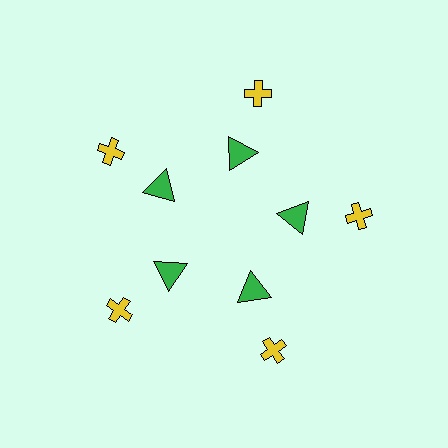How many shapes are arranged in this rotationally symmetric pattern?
There are 10 shapes, arranged in 5 groups of 2.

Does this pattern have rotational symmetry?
Yes, this pattern has 5-fold rotational symmetry. It looks the same after rotating 72 degrees around the center.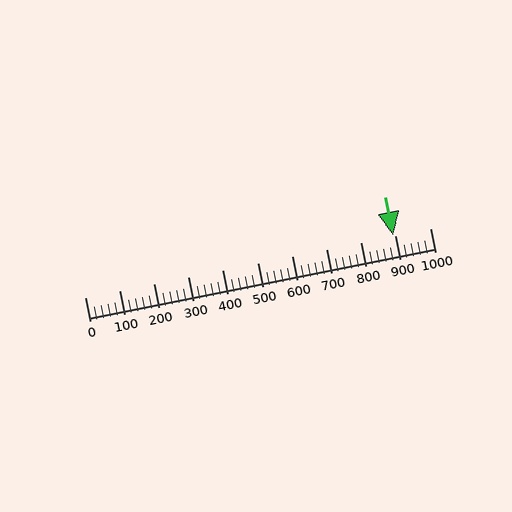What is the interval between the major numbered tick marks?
The major tick marks are spaced 100 units apart.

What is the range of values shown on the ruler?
The ruler shows values from 0 to 1000.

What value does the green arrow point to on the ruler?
The green arrow points to approximately 893.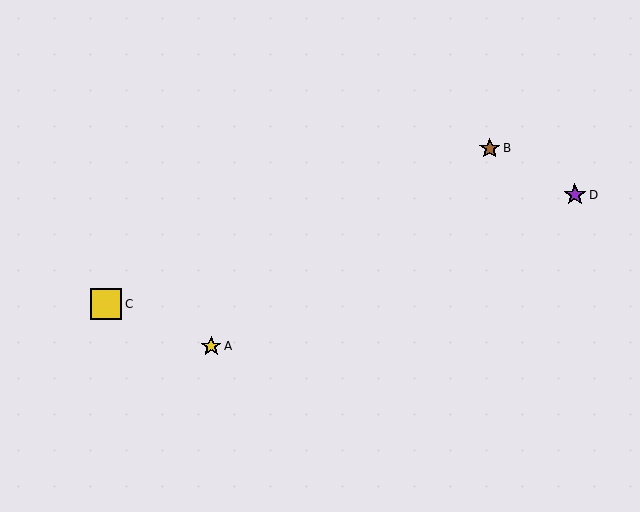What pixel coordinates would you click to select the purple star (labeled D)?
Click at (575, 195) to select the purple star D.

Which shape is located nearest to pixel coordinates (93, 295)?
The yellow square (labeled C) at (106, 304) is nearest to that location.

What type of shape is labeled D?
Shape D is a purple star.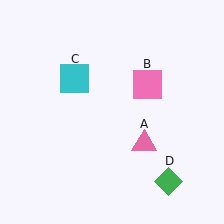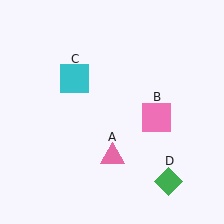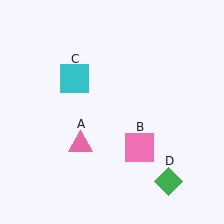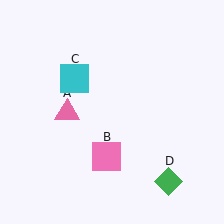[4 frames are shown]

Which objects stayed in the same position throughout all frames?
Cyan square (object C) and green diamond (object D) remained stationary.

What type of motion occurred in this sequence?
The pink triangle (object A), pink square (object B) rotated clockwise around the center of the scene.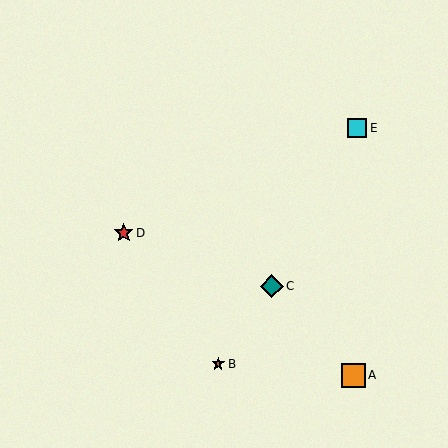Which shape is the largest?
The orange square (labeled A) is the largest.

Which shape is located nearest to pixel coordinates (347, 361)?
The orange square (labeled A) at (353, 375) is nearest to that location.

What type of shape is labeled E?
Shape E is a cyan square.